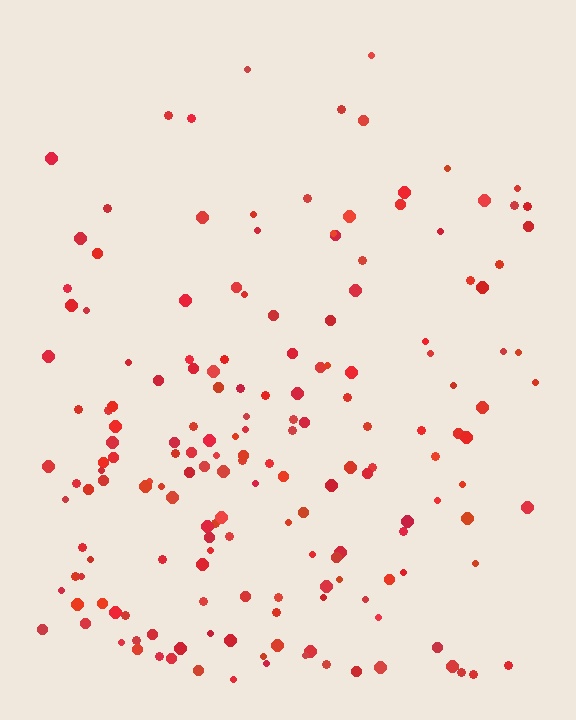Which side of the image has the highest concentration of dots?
The bottom.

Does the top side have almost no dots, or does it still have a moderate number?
Still a moderate number, just noticeably fewer than the bottom.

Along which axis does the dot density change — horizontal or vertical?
Vertical.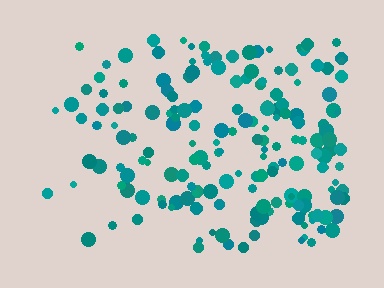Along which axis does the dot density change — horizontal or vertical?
Horizontal.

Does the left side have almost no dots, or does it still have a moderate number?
Still a moderate number, just noticeably fewer than the right.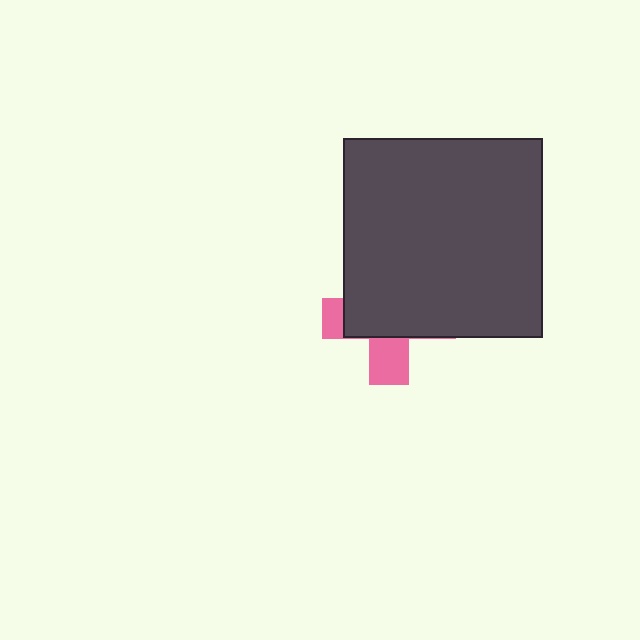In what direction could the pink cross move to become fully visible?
The pink cross could move down. That would shift it out from behind the dark gray square entirely.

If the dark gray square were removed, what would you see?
You would see the complete pink cross.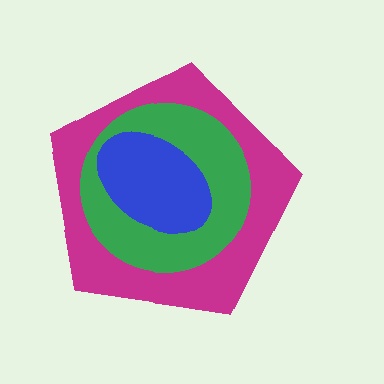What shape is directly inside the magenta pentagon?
The green circle.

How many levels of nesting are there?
3.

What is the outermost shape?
The magenta pentagon.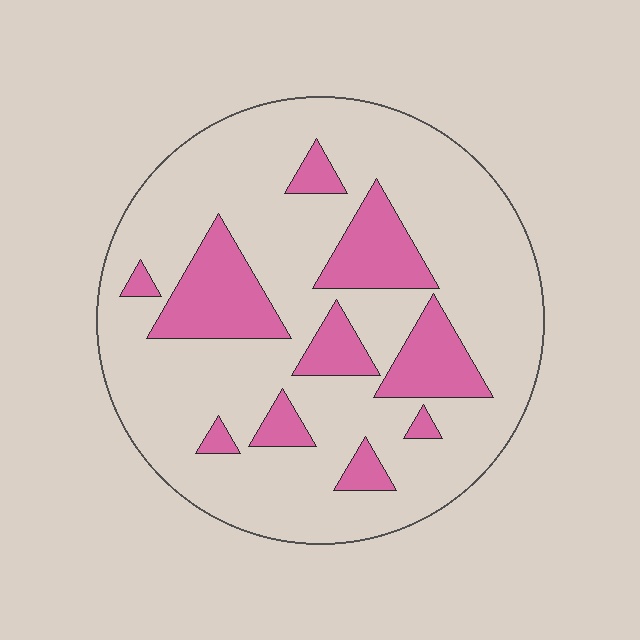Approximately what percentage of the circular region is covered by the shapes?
Approximately 20%.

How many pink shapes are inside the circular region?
10.